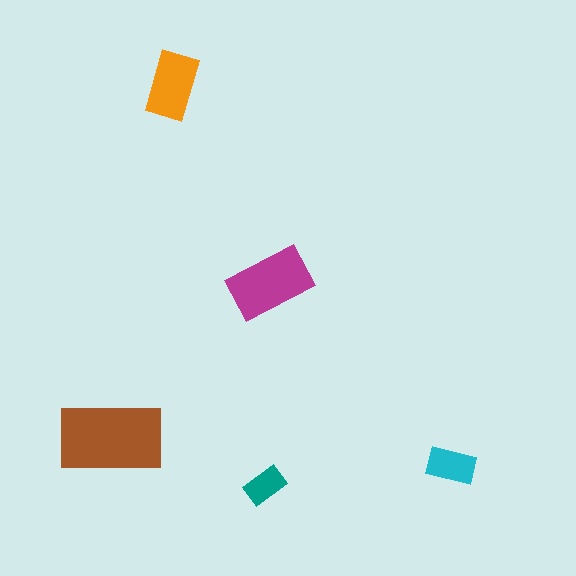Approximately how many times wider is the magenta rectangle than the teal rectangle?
About 2 times wider.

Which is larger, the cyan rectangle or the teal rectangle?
The cyan one.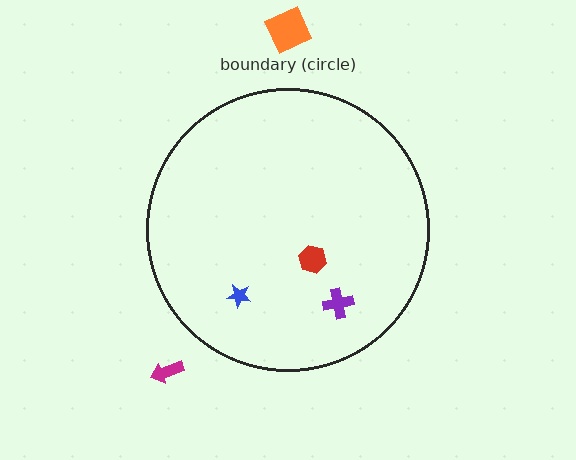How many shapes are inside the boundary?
3 inside, 2 outside.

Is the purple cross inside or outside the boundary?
Inside.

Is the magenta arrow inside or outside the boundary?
Outside.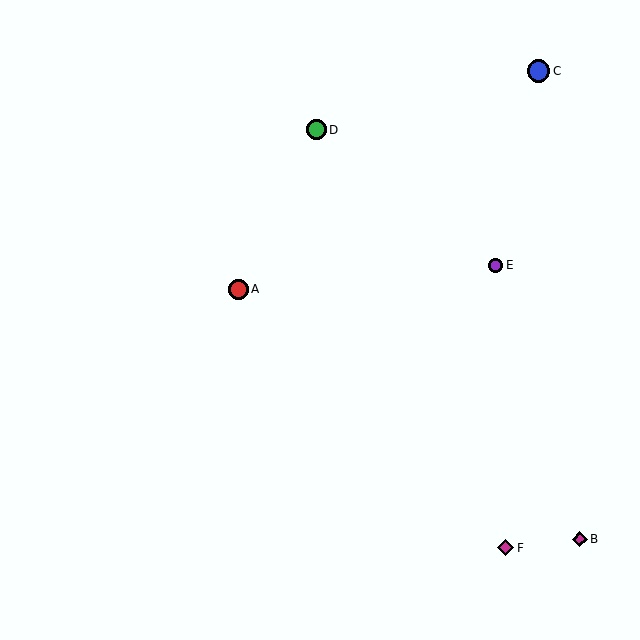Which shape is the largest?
The blue circle (labeled C) is the largest.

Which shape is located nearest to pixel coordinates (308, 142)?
The green circle (labeled D) at (317, 130) is nearest to that location.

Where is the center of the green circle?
The center of the green circle is at (317, 130).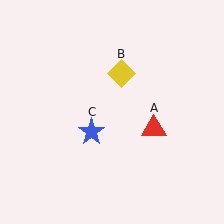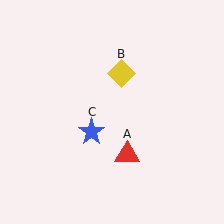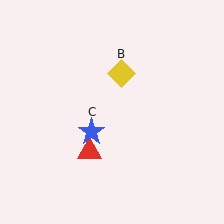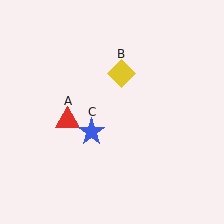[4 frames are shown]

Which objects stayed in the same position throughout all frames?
Yellow diamond (object B) and blue star (object C) remained stationary.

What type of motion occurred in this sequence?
The red triangle (object A) rotated clockwise around the center of the scene.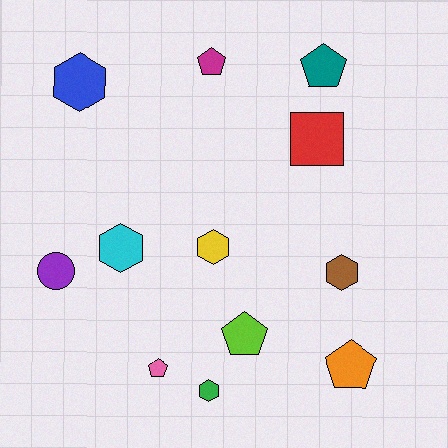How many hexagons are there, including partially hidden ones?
There are 5 hexagons.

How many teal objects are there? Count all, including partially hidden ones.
There is 1 teal object.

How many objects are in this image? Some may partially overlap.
There are 12 objects.